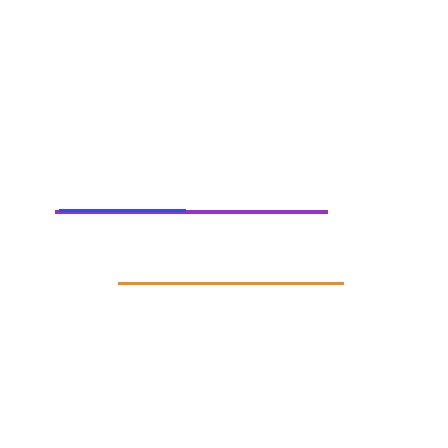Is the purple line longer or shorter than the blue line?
The purple line is longer than the blue line.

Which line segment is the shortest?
The blue line is the shortest at approximately 125 pixels.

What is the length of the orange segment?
The orange segment is approximately 226 pixels long.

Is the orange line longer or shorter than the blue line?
The orange line is longer than the blue line.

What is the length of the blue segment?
The blue segment is approximately 125 pixels long.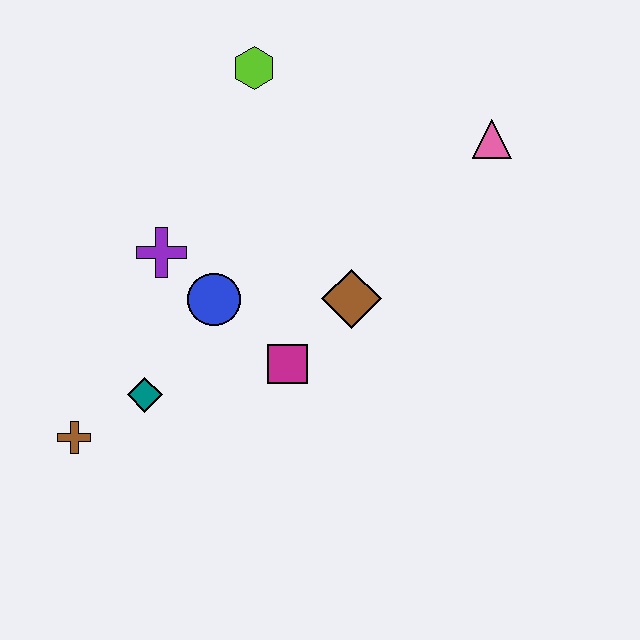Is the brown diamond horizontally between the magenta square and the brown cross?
No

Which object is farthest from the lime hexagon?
The brown cross is farthest from the lime hexagon.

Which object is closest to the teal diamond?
The brown cross is closest to the teal diamond.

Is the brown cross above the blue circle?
No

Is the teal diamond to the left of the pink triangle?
Yes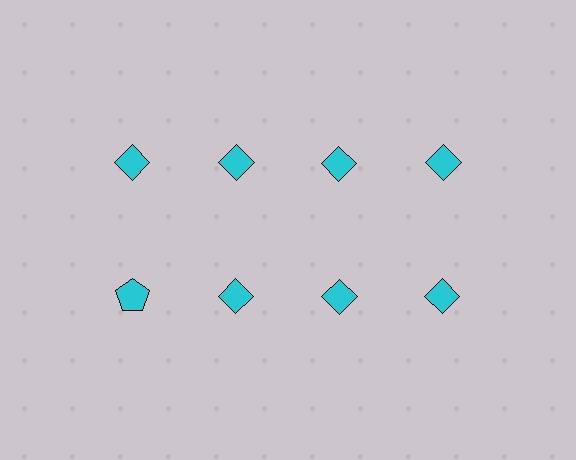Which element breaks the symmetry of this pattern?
The cyan pentagon in the second row, leftmost column breaks the symmetry. All other shapes are cyan diamonds.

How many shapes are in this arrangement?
There are 8 shapes arranged in a grid pattern.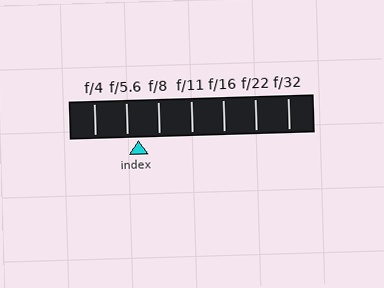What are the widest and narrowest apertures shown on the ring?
The widest aperture shown is f/4 and the narrowest is f/32.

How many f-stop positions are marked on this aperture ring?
There are 7 f-stop positions marked.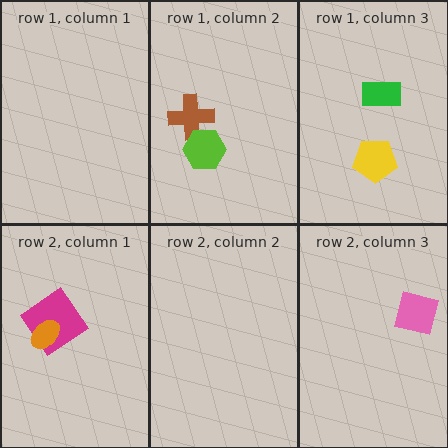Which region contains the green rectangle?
The row 1, column 3 region.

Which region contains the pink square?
The row 2, column 3 region.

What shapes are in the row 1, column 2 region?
The brown cross, the lime hexagon.